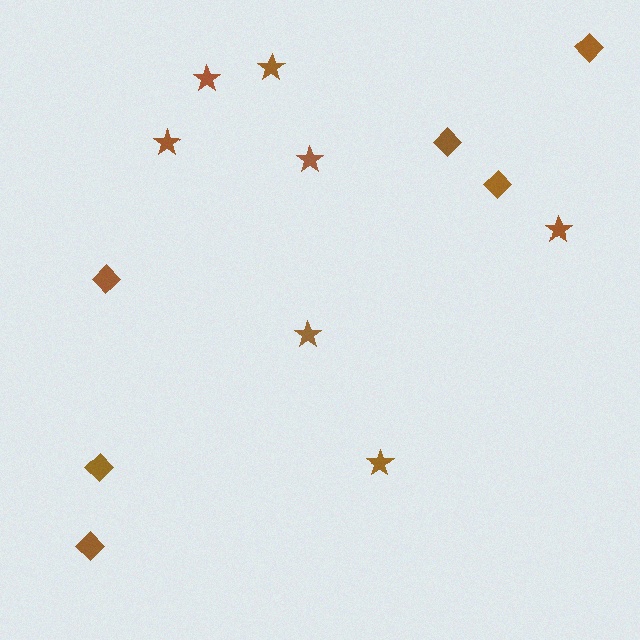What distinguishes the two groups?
There are 2 groups: one group of diamonds (6) and one group of stars (7).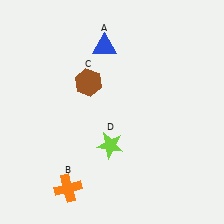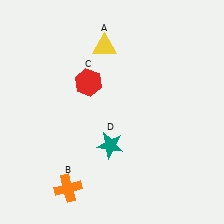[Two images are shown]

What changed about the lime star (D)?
In Image 1, D is lime. In Image 2, it changed to teal.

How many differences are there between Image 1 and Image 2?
There are 3 differences between the two images.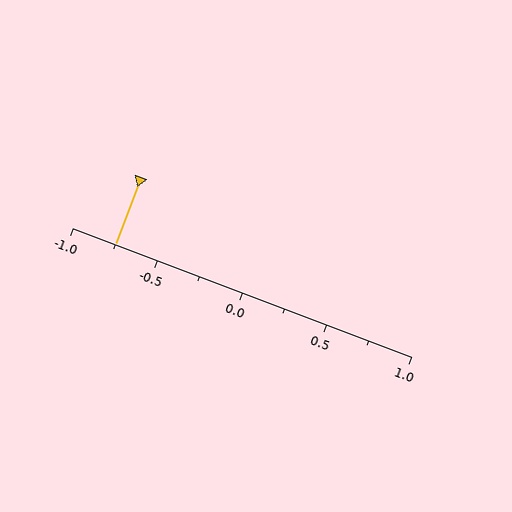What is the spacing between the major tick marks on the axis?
The major ticks are spaced 0.5 apart.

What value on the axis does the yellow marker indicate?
The marker indicates approximately -0.75.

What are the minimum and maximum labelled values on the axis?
The axis runs from -1.0 to 1.0.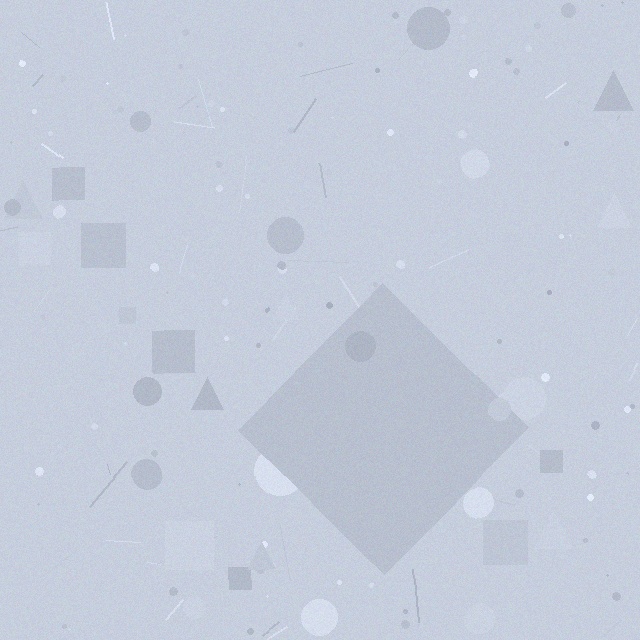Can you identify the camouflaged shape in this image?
The camouflaged shape is a diamond.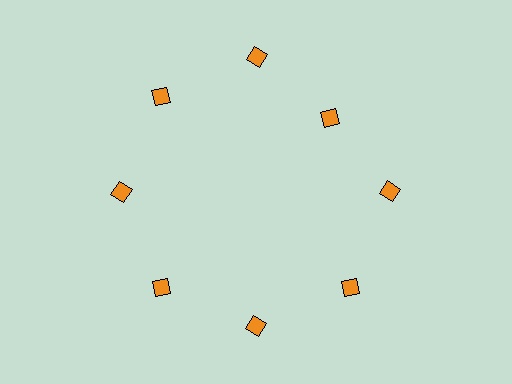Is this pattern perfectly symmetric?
No. The 8 orange diamonds are arranged in a ring, but one element near the 2 o'clock position is pulled inward toward the center, breaking the 8-fold rotational symmetry.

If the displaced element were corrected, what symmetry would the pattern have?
It would have 8-fold rotational symmetry — the pattern would map onto itself every 45 degrees.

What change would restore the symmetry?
The symmetry would be restored by moving it outward, back onto the ring so that all 8 diamonds sit at equal angles and equal distance from the center.